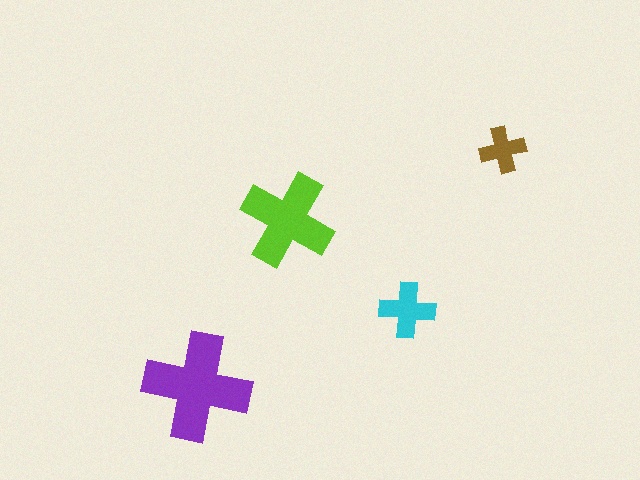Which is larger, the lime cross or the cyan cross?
The lime one.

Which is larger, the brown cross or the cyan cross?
The cyan one.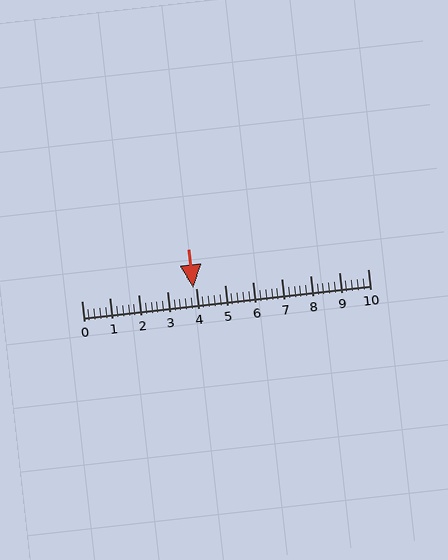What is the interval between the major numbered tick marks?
The major tick marks are spaced 1 units apart.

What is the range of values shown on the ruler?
The ruler shows values from 0 to 10.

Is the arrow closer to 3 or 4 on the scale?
The arrow is closer to 4.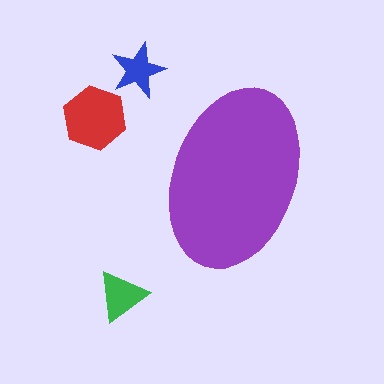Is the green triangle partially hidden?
No, the green triangle is fully visible.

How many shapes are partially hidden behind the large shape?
0 shapes are partially hidden.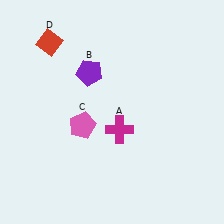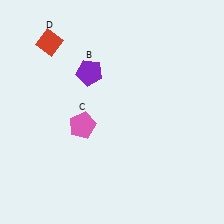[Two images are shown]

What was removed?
The magenta cross (A) was removed in Image 2.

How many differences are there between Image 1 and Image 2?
There is 1 difference between the two images.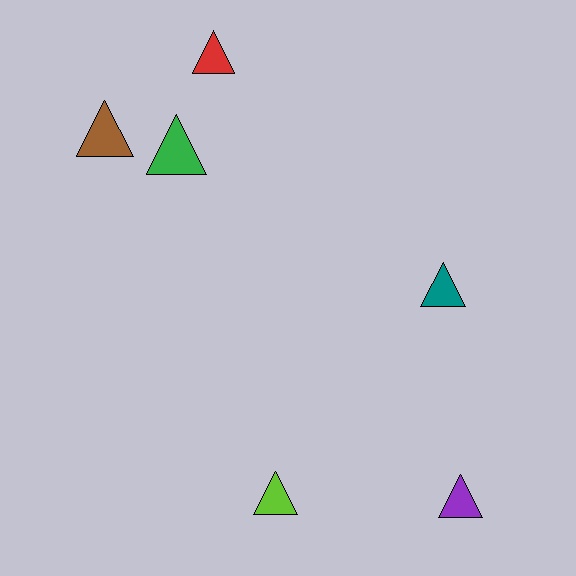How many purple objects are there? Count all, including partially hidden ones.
There is 1 purple object.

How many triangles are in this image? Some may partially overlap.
There are 6 triangles.